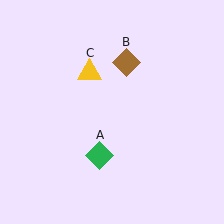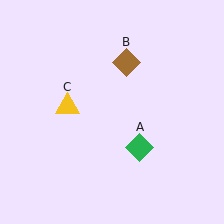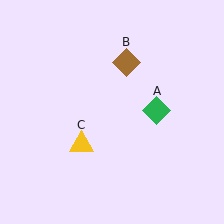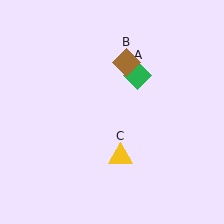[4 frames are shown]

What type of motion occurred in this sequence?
The green diamond (object A), yellow triangle (object C) rotated counterclockwise around the center of the scene.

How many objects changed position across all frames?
2 objects changed position: green diamond (object A), yellow triangle (object C).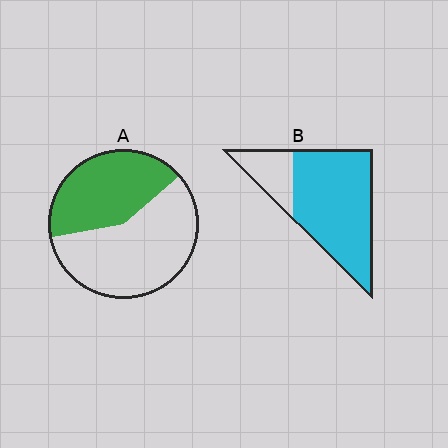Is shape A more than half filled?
No.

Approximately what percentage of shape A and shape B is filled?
A is approximately 40% and B is approximately 80%.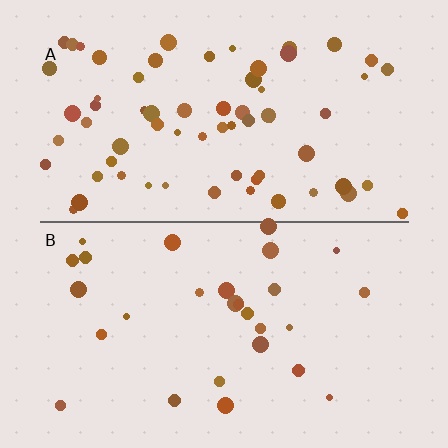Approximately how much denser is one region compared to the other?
Approximately 2.4× — region A over region B.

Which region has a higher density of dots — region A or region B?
A (the top).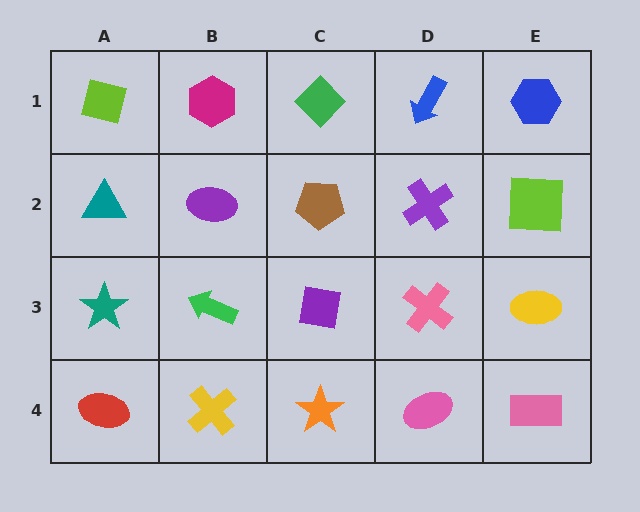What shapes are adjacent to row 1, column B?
A purple ellipse (row 2, column B), a lime square (row 1, column A), a green diamond (row 1, column C).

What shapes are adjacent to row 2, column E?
A blue hexagon (row 1, column E), a yellow ellipse (row 3, column E), a purple cross (row 2, column D).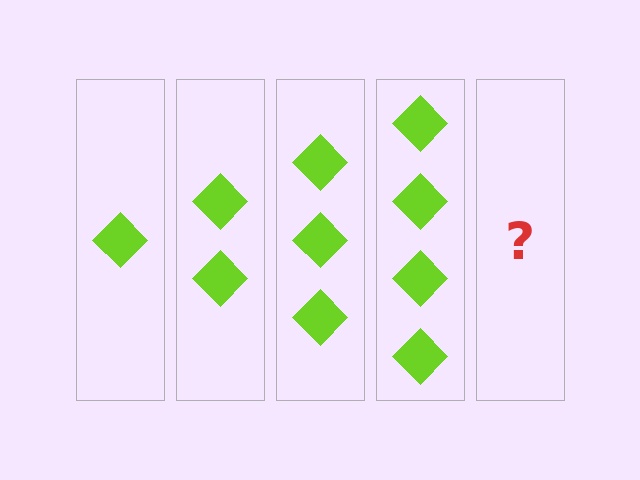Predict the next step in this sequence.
The next step is 5 diamonds.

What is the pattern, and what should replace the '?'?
The pattern is that each step adds one more diamond. The '?' should be 5 diamonds.